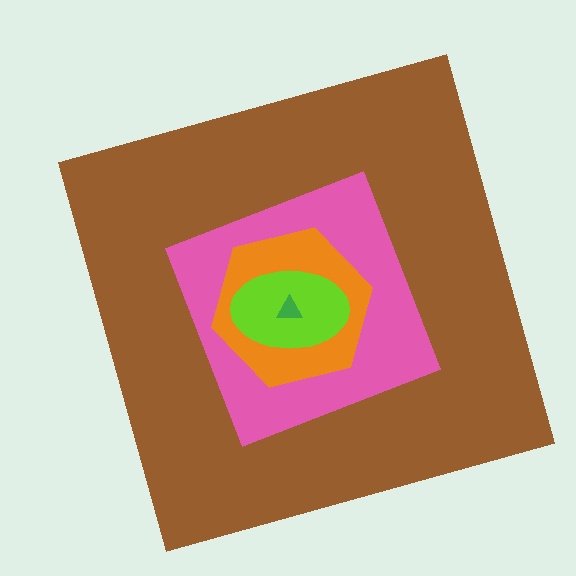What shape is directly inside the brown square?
The pink diamond.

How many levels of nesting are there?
5.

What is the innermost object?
The green triangle.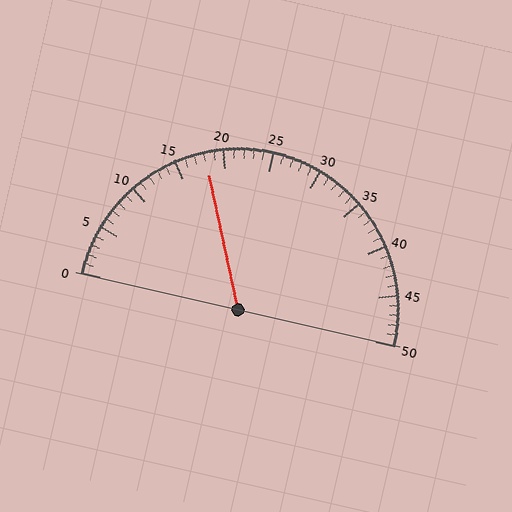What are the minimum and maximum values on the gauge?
The gauge ranges from 0 to 50.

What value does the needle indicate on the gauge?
The needle indicates approximately 18.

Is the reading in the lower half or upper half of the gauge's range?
The reading is in the lower half of the range (0 to 50).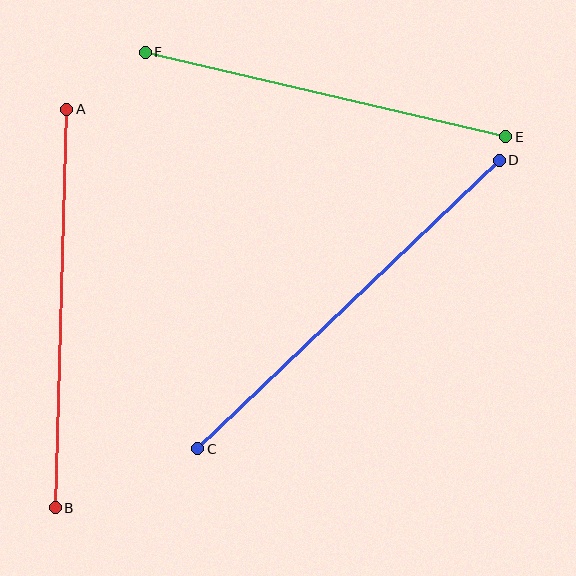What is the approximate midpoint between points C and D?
The midpoint is at approximately (348, 304) pixels.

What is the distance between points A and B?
The distance is approximately 399 pixels.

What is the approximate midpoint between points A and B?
The midpoint is at approximately (61, 309) pixels.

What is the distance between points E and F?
The distance is approximately 370 pixels.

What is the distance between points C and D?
The distance is approximately 417 pixels.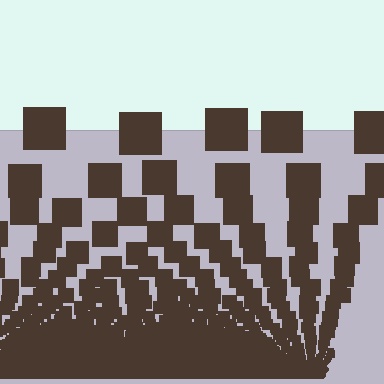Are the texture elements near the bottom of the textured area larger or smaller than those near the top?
Smaller. The gradient is inverted — elements near the bottom are smaller and denser.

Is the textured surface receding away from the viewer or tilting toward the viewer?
The surface appears to tilt toward the viewer. Texture elements get larger and sparser toward the top.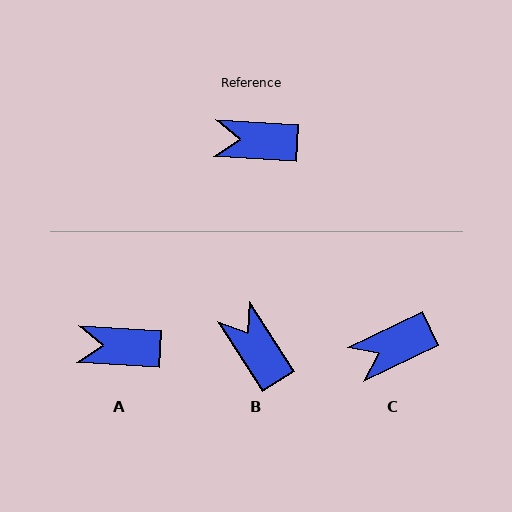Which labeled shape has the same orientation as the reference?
A.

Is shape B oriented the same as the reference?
No, it is off by about 54 degrees.